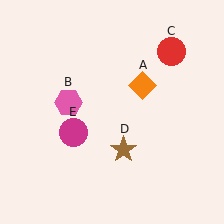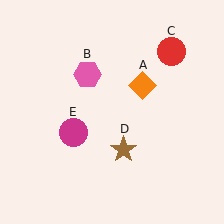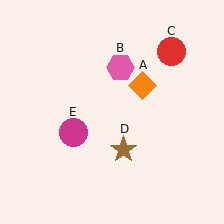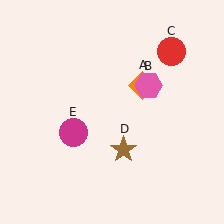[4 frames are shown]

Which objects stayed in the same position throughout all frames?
Orange diamond (object A) and red circle (object C) and brown star (object D) and magenta circle (object E) remained stationary.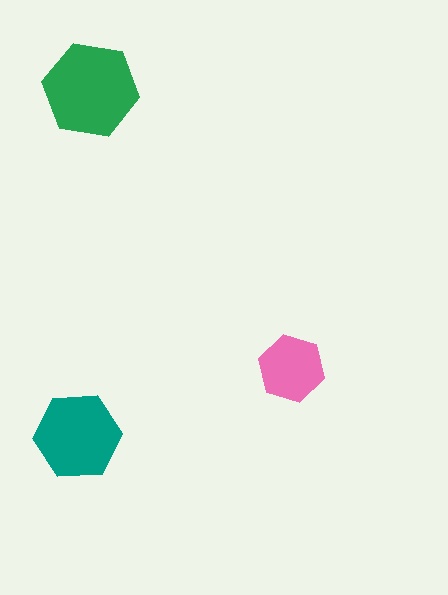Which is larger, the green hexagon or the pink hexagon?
The green one.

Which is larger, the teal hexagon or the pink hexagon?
The teal one.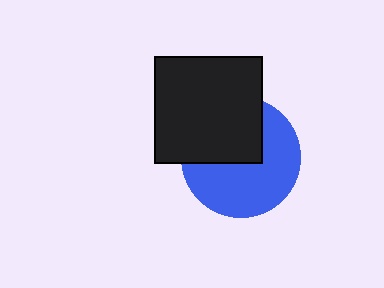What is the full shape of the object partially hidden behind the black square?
The partially hidden object is a blue circle.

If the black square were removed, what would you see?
You would see the complete blue circle.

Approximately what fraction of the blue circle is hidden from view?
Roughly 41% of the blue circle is hidden behind the black square.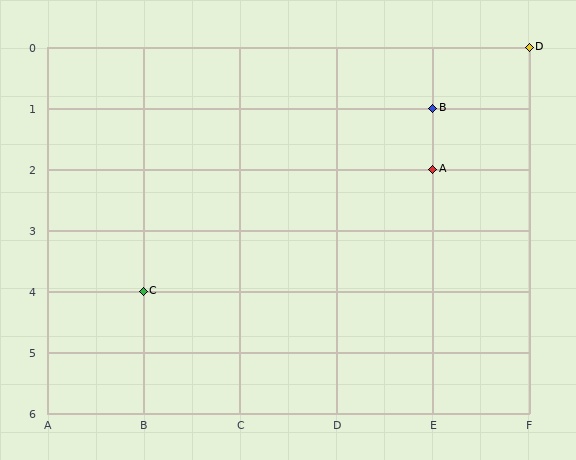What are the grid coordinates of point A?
Point A is at grid coordinates (E, 2).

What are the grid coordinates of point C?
Point C is at grid coordinates (B, 4).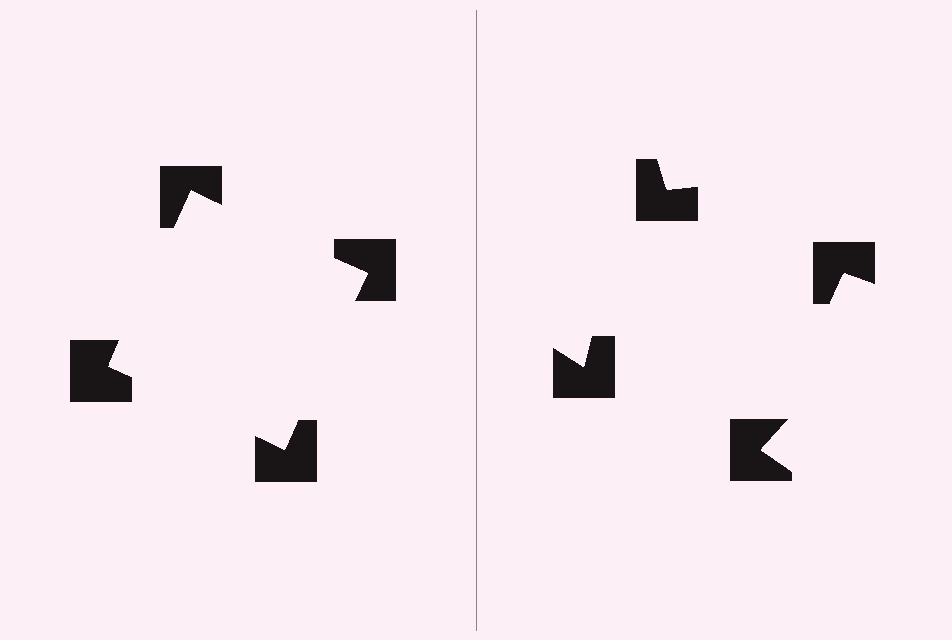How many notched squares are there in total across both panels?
8 — 4 on each side.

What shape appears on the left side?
An illusory square.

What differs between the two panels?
The notched squares are positioned identically on both sides; only the wedge orientations differ. On the left they align to a square; on the right they are misaligned.